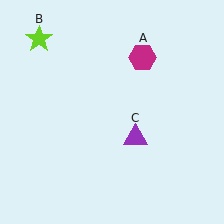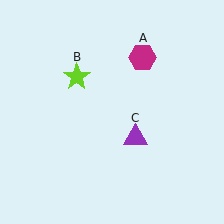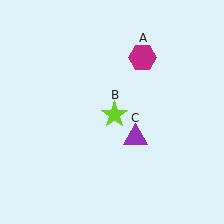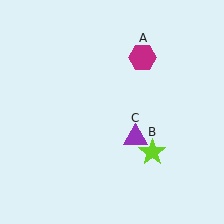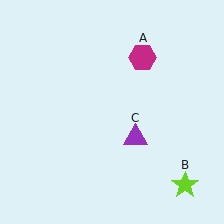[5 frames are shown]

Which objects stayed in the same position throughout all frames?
Magenta hexagon (object A) and purple triangle (object C) remained stationary.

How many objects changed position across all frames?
1 object changed position: lime star (object B).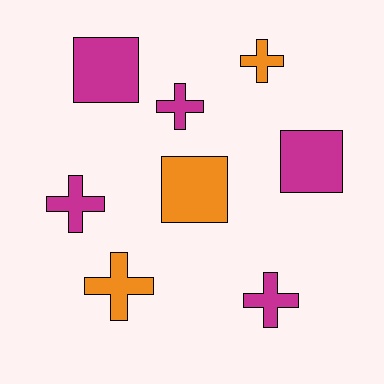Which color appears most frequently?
Magenta, with 5 objects.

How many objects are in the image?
There are 8 objects.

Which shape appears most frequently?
Cross, with 5 objects.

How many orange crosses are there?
There are 2 orange crosses.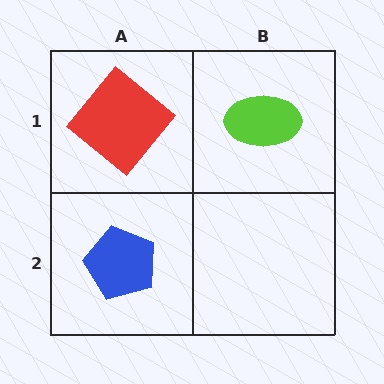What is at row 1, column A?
A red diamond.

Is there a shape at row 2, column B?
No, that cell is empty.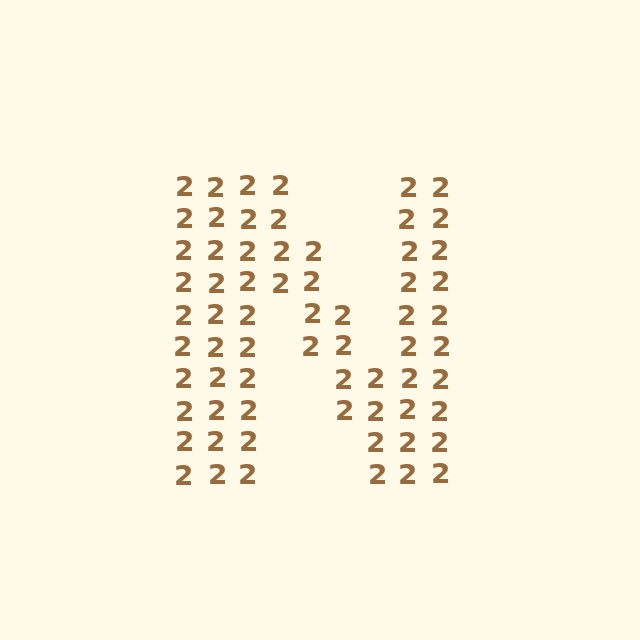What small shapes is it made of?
It is made of small digit 2's.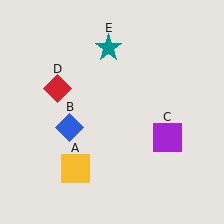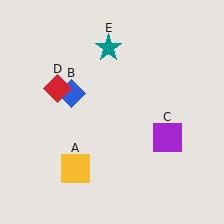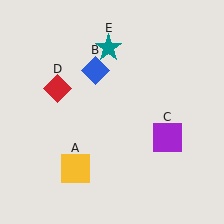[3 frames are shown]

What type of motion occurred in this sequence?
The blue diamond (object B) rotated clockwise around the center of the scene.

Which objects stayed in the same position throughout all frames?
Yellow square (object A) and purple square (object C) and red diamond (object D) and teal star (object E) remained stationary.